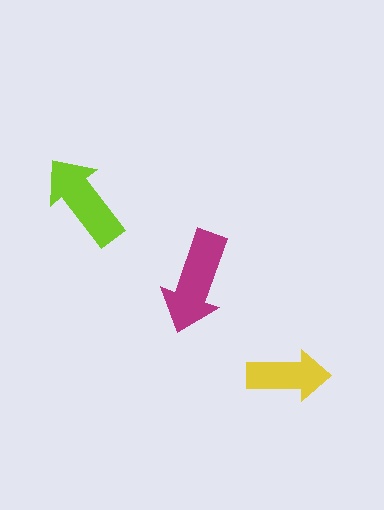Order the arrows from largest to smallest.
the magenta one, the lime one, the yellow one.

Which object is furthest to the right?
The yellow arrow is rightmost.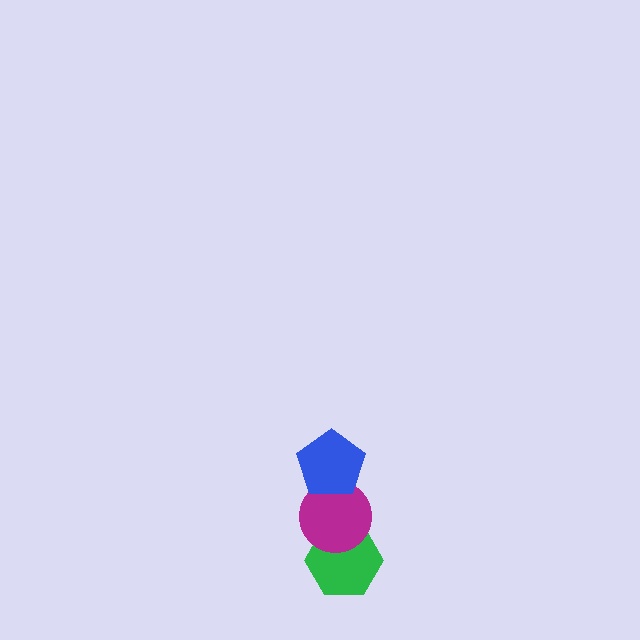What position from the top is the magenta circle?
The magenta circle is 2nd from the top.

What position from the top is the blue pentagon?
The blue pentagon is 1st from the top.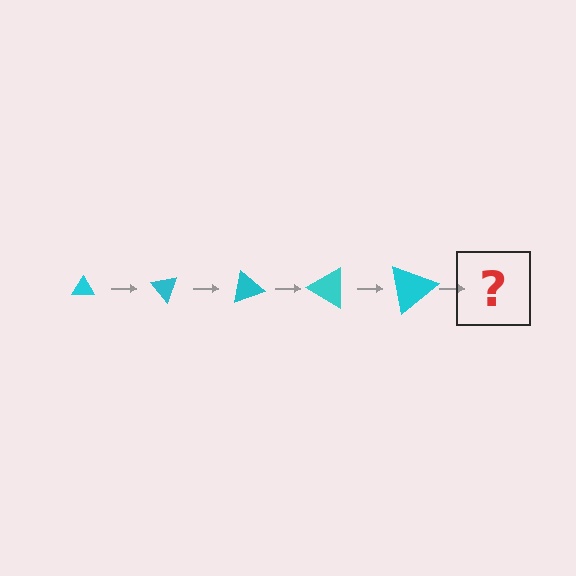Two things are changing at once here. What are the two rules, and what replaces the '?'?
The two rules are that the triangle grows larger each step and it rotates 50 degrees each step. The '?' should be a triangle, larger than the previous one and rotated 250 degrees from the start.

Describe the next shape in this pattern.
It should be a triangle, larger than the previous one and rotated 250 degrees from the start.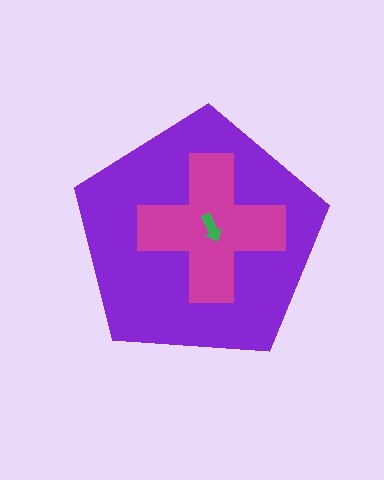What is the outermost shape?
The purple pentagon.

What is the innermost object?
The green arrow.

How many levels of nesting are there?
3.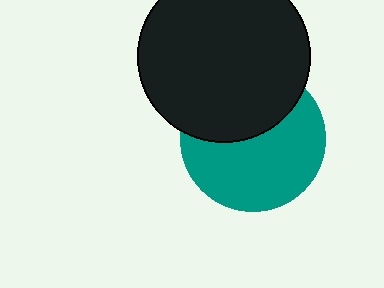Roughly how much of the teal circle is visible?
About half of it is visible (roughly 60%).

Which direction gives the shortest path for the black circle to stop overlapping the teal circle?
Moving up gives the shortest separation.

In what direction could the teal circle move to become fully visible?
The teal circle could move down. That would shift it out from behind the black circle entirely.